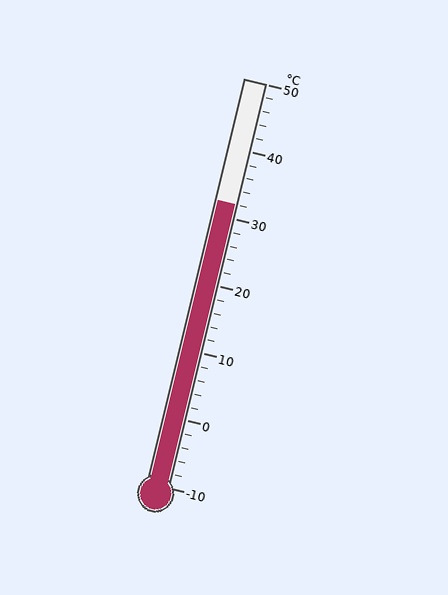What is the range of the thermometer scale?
The thermometer scale ranges from -10°C to 50°C.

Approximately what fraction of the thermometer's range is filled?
The thermometer is filled to approximately 70% of its range.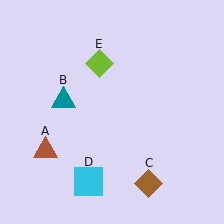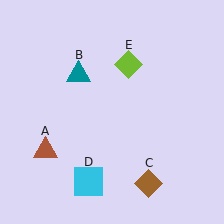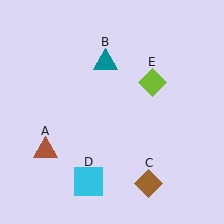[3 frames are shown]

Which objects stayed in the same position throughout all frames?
Brown triangle (object A) and brown diamond (object C) and cyan square (object D) remained stationary.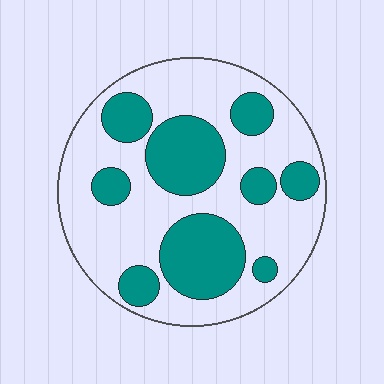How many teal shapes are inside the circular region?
9.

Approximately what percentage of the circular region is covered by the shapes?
Approximately 35%.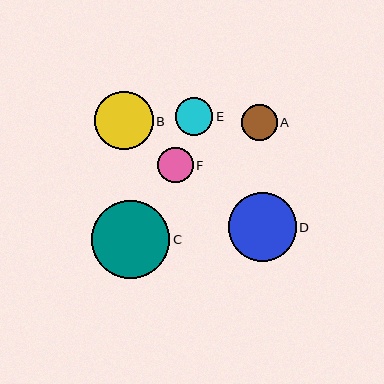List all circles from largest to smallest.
From largest to smallest: C, D, B, E, A, F.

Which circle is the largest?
Circle C is the largest with a size of approximately 78 pixels.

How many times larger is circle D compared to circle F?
Circle D is approximately 1.9 times the size of circle F.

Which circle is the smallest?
Circle F is the smallest with a size of approximately 36 pixels.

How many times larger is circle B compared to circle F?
Circle B is approximately 1.6 times the size of circle F.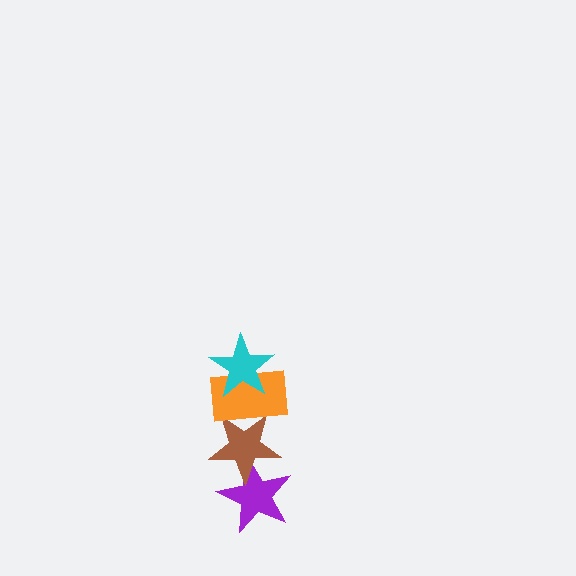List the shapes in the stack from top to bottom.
From top to bottom: the cyan star, the orange rectangle, the brown star, the purple star.